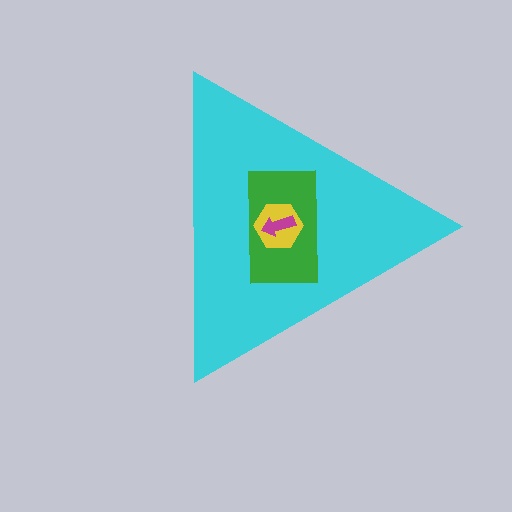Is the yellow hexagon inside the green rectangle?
Yes.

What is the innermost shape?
The magenta arrow.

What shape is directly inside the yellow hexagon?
The magenta arrow.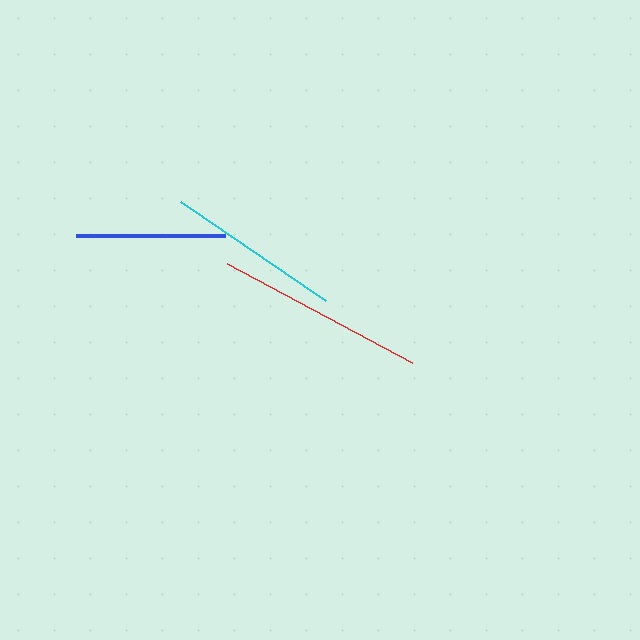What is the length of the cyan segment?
The cyan segment is approximately 176 pixels long.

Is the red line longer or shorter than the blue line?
The red line is longer than the blue line.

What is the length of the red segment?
The red segment is approximately 210 pixels long.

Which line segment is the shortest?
The blue line is the shortest at approximately 149 pixels.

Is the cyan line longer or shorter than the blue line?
The cyan line is longer than the blue line.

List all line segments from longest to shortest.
From longest to shortest: red, cyan, blue.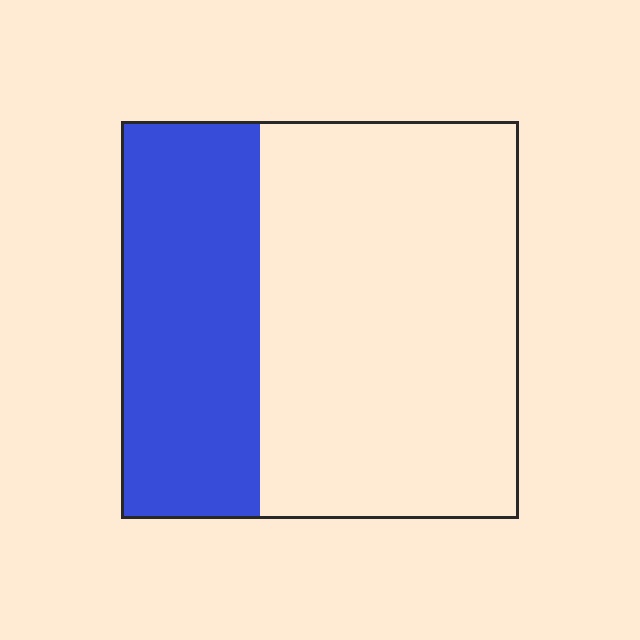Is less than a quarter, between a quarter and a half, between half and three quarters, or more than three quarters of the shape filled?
Between a quarter and a half.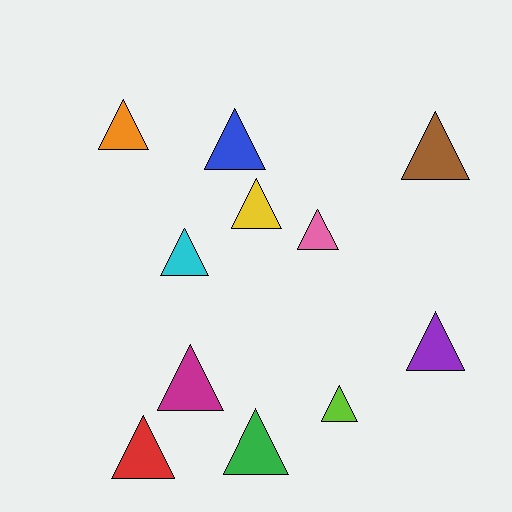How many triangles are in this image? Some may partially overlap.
There are 11 triangles.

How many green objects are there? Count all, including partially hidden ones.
There is 1 green object.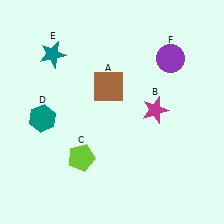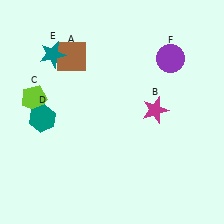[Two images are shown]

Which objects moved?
The objects that moved are: the brown square (A), the lime pentagon (C).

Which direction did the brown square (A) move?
The brown square (A) moved left.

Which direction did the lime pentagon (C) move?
The lime pentagon (C) moved up.